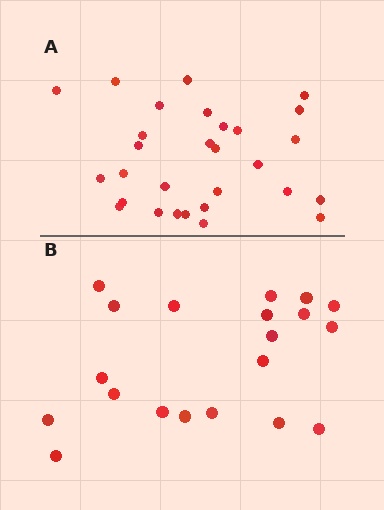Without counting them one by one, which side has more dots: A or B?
Region A (the top region) has more dots.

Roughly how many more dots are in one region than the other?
Region A has roughly 8 or so more dots than region B.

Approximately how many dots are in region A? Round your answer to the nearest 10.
About 30 dots. (The exact count is 29, which rounds to 30.)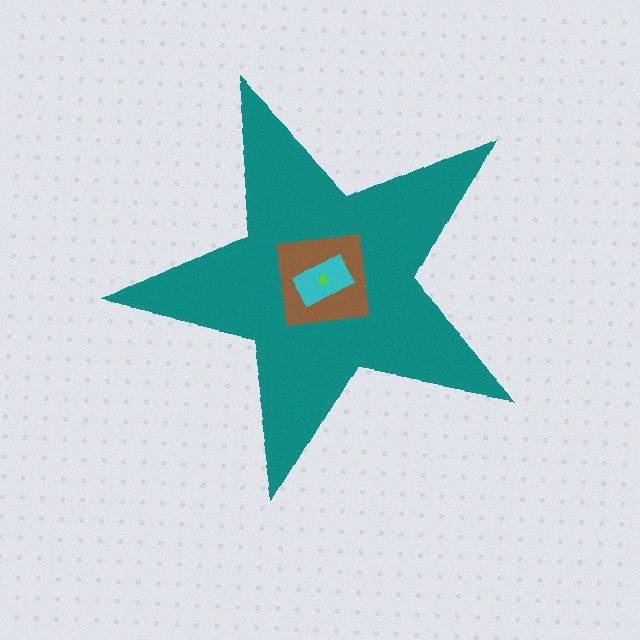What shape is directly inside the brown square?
The cyan rectangle.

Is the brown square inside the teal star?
Yes.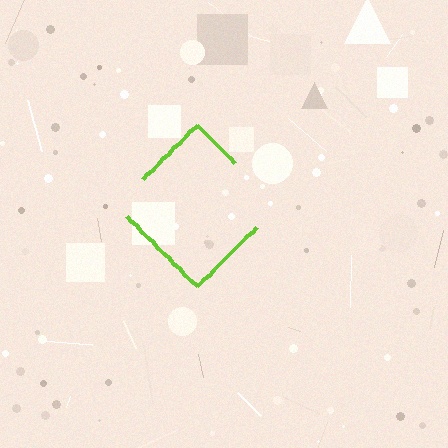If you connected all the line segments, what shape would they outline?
They would outline a diamond.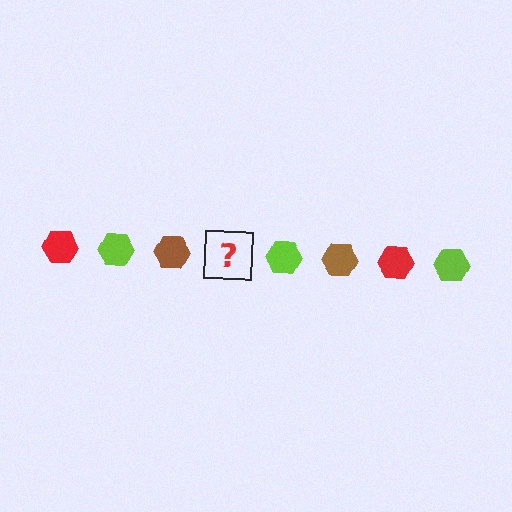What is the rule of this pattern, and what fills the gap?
The rule is that the pattern cycles through red, lime, brown hexagons. The gap should be filled with a red hexagon.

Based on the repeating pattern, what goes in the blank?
The blank should be a red hexagon.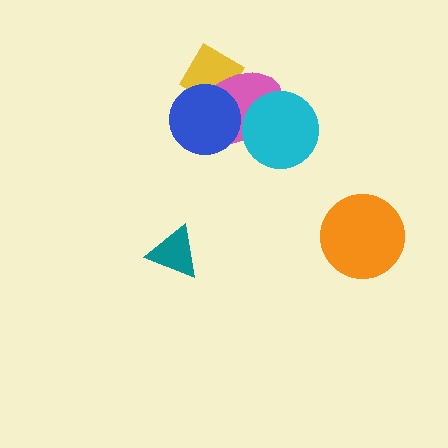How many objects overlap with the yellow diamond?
2 objects overlap with the yellow diamond.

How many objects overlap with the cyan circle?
1 object overlaps with the cyan circle.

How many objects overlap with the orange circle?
0 objects overlap with the orange circle.